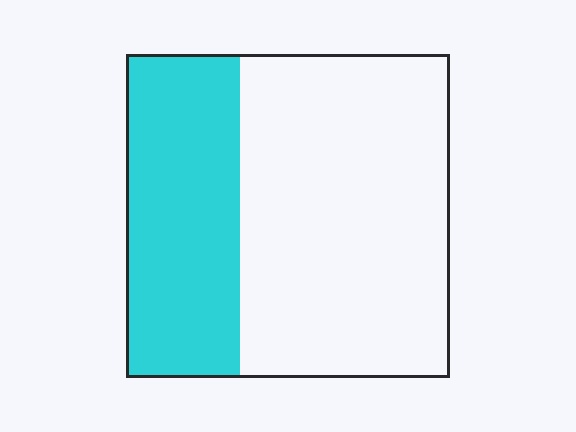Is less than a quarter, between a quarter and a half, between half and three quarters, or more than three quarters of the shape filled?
Between a quarter and a half.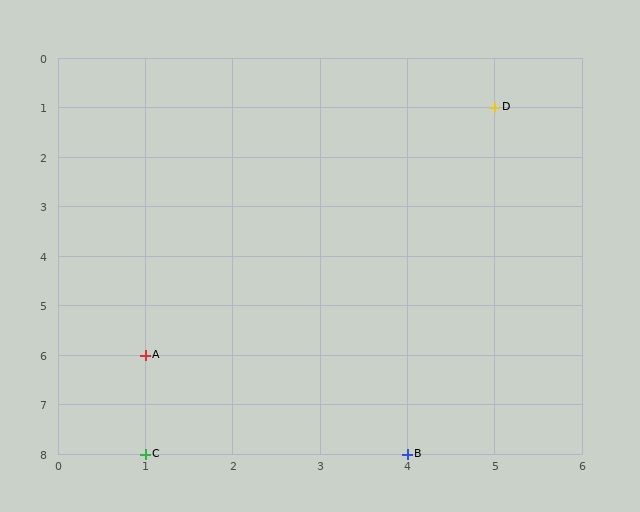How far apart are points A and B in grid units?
Points A and B are 3 columns and 2 rows apart (about 3.6 grid units diagonally).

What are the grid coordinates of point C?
Point C is at grid coordinates (1, 8).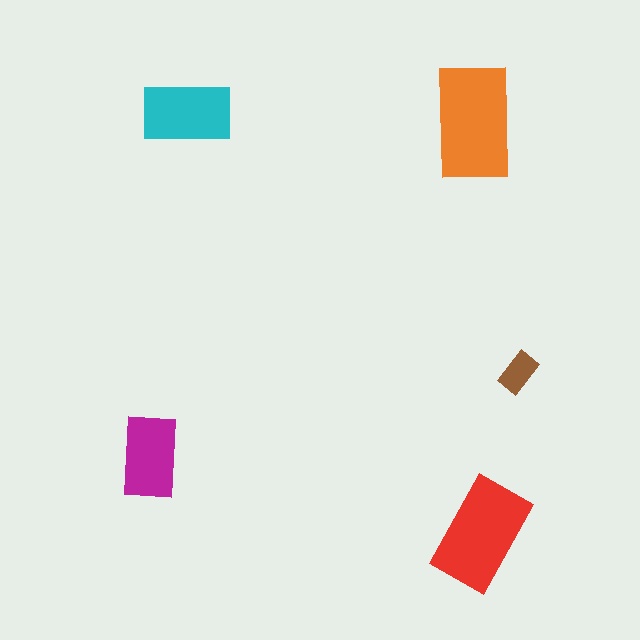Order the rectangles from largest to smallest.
the orange one, the red one, the cyan one, the magenta one, the brown one.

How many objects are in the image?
There are 5 objects in the image.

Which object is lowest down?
The red rectangle is bottommost.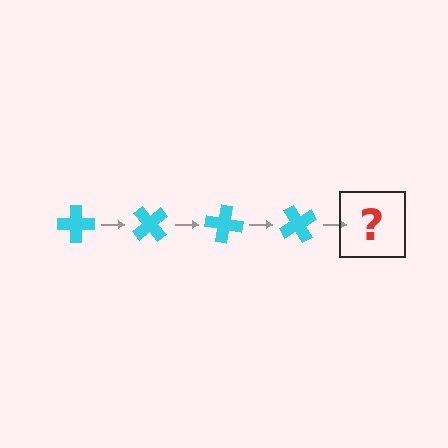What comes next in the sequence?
The next element should be a cyan cross rotated 200 degrees.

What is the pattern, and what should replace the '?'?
The pattern is that the cross rotates 50 degrees each step. The '?' should be a cyan cross rotated 200 degrees.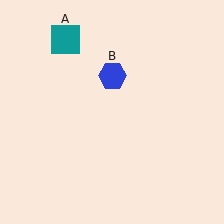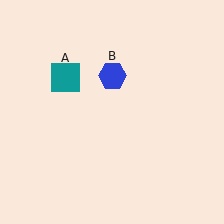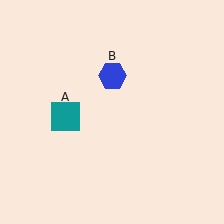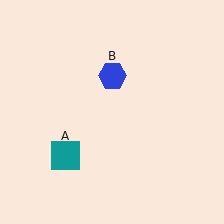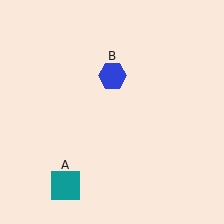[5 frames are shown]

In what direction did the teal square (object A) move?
The teal square (object A) moved down.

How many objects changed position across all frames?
1 object changed position: teal square (object A).